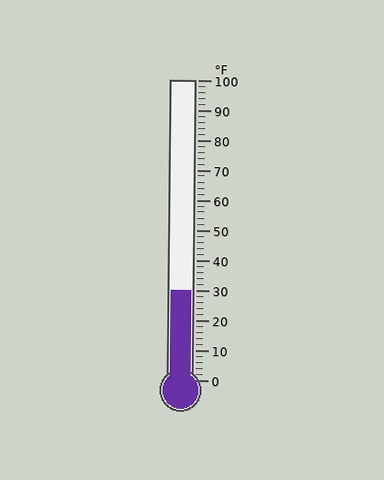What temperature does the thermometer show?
The thermometer shows approximately 30°F.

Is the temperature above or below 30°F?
The temperature is at 30°F.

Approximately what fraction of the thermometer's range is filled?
The thermometer is filled to approximately 30% of its range.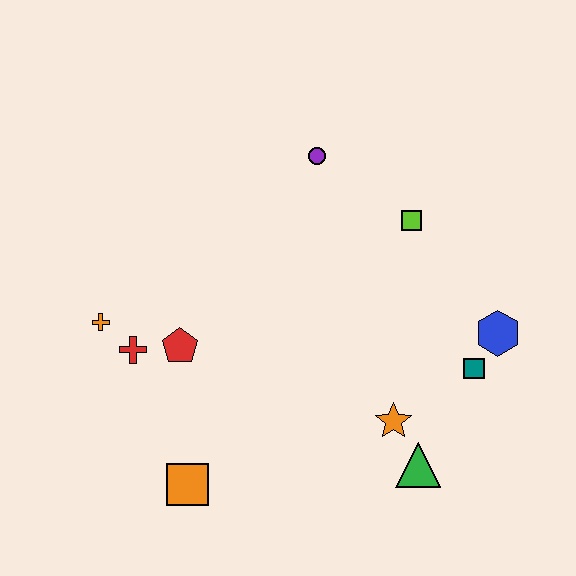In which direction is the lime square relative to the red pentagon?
The lime square is to the right of the red pentagon.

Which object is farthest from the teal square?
The orange cross is farthest from the teal square.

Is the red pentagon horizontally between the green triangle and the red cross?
Yes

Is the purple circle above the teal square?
Yes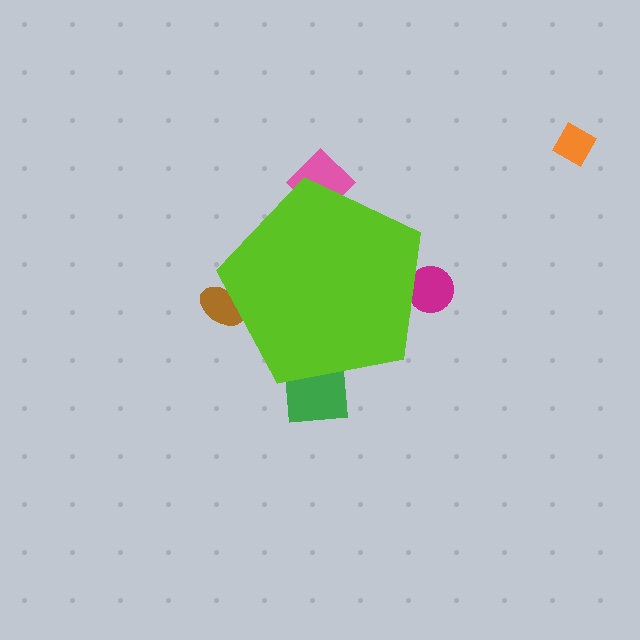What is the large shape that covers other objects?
A lime pentagon.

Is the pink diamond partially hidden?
Yes, the pink diamond is partially hidden behind the lime pentagon.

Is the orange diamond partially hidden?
No, the orange diamond is fully visible.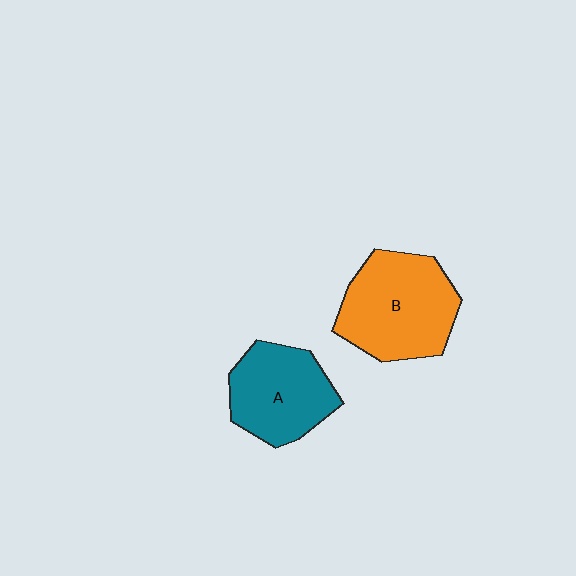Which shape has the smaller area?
Shape A (teal).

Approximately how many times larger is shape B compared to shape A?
Approximately 1.3 times.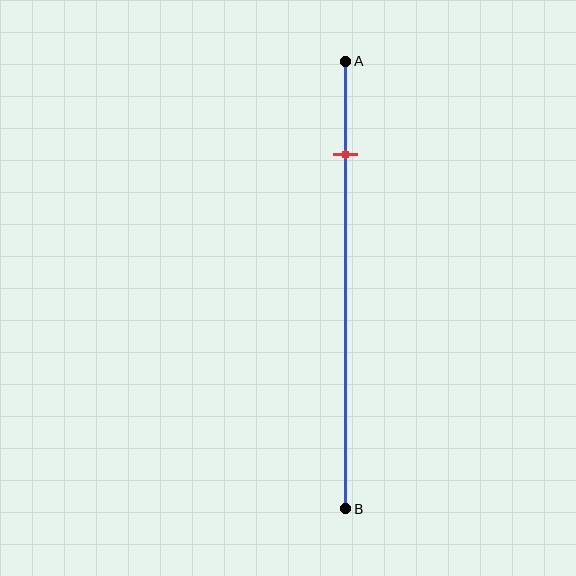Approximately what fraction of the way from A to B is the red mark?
The red mark is approximately 20% of the way from A to B.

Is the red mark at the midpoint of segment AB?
No, the mark is at about 20% from A, not at the 50% midpoint.